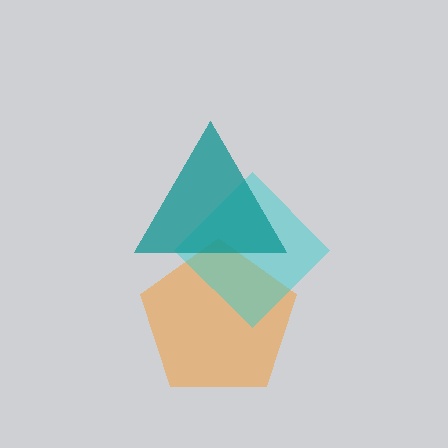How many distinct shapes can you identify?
There are 3 distinct shapes: an orange pentagon, a cyan diamond, a teal triangle.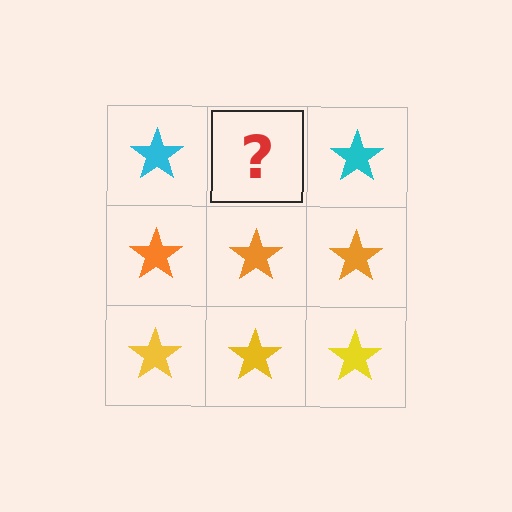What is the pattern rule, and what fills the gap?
The rule is that each row has a consistent color. The gap should be filled with a cyan star.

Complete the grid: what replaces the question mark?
The question mark should be replaced with a cyan star.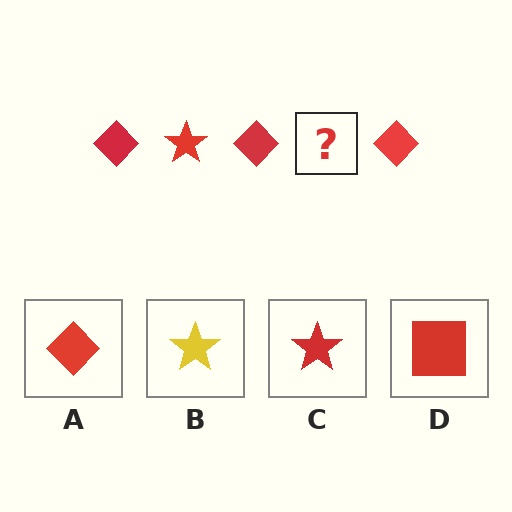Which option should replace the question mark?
Option C.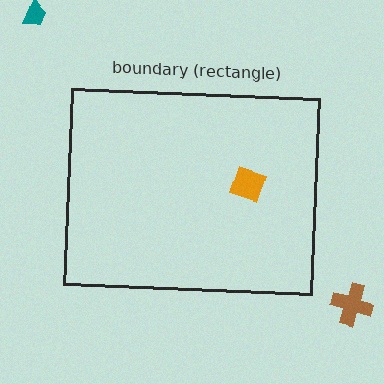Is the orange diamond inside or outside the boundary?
Inside.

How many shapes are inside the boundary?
1 inside, 2 outside.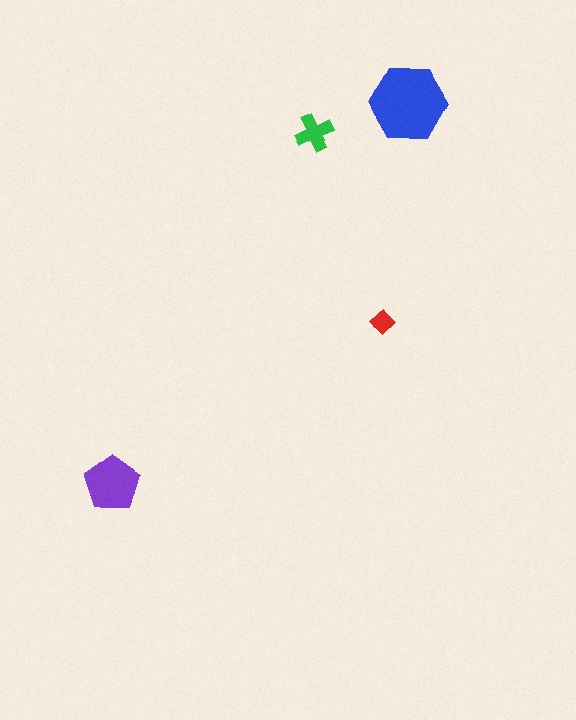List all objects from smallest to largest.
The red diamond, the green cross, the purple pentagon, the blue hexagon.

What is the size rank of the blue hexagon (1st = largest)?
1st.